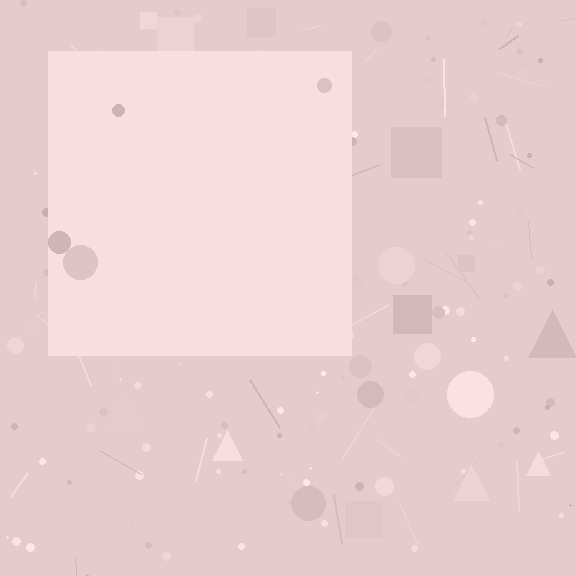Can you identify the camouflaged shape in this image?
The camouflaged shape is a square.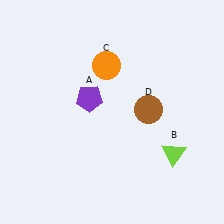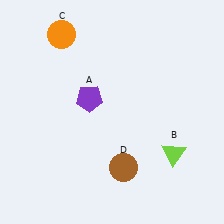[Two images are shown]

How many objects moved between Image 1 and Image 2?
2 objects moved between the two images.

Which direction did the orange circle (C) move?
The orange circle (C) moved left.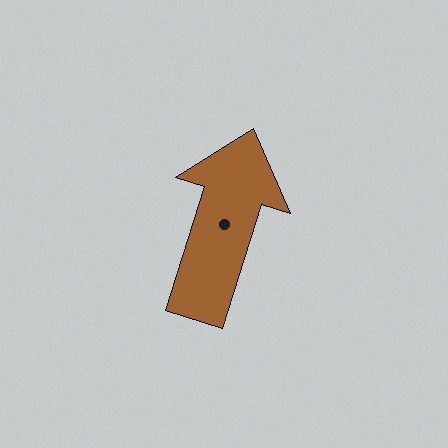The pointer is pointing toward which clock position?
Roughly 1 o'clock.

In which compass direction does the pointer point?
North.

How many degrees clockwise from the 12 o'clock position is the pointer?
Approximately 17 degrees.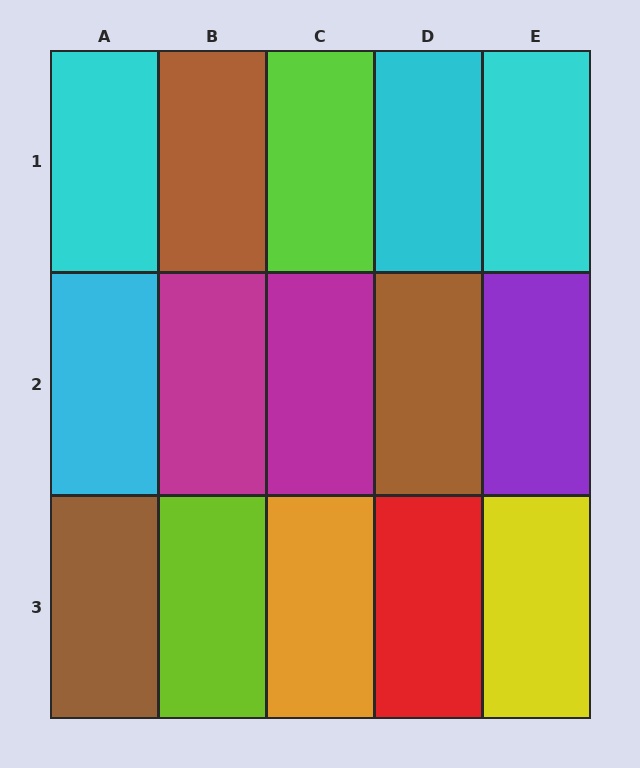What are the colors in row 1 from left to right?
Cyan, brown, lime, cyan, cyan.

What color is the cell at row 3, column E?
Yellow.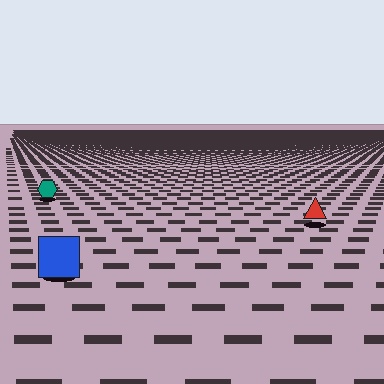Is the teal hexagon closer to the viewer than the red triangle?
No. The red triangle is closer — you can tell from the texture gradient: the ground texture is coarser near it.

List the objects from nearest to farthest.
From nearest to farthest: the blue square, the red triangle, the teal hexagon.